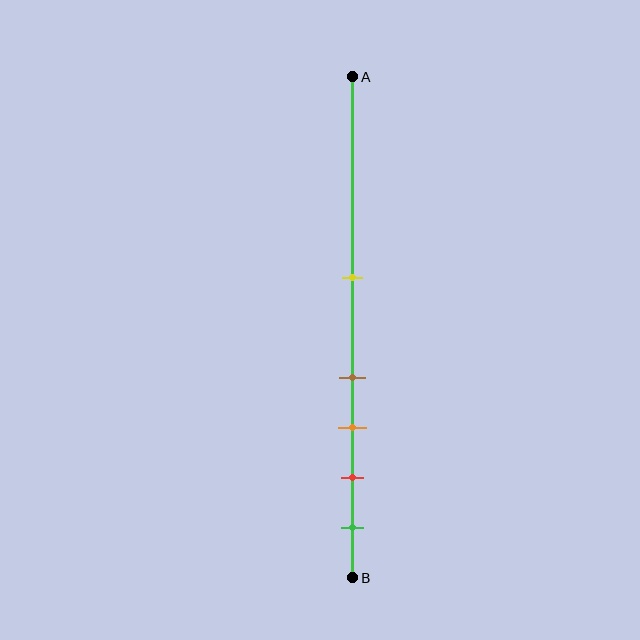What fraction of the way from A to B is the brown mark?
The brown mark is approximately 60% (0.6) of the way from A to B.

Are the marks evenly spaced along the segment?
No, the marks are not evenly spaced.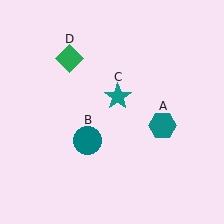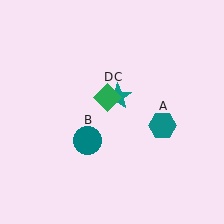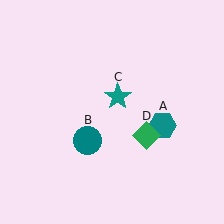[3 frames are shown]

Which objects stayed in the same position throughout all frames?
Teal hexagon (object A) and teal circle (object B) and teal star (object C) remained stationary.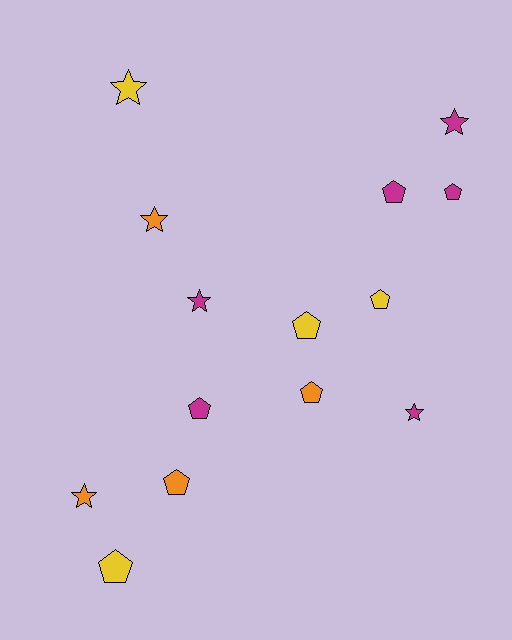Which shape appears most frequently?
Pentagon, with 8 objects.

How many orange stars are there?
There are 2 orange stars.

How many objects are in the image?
There are 14 objects.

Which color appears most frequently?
Magenta, with 6 objects.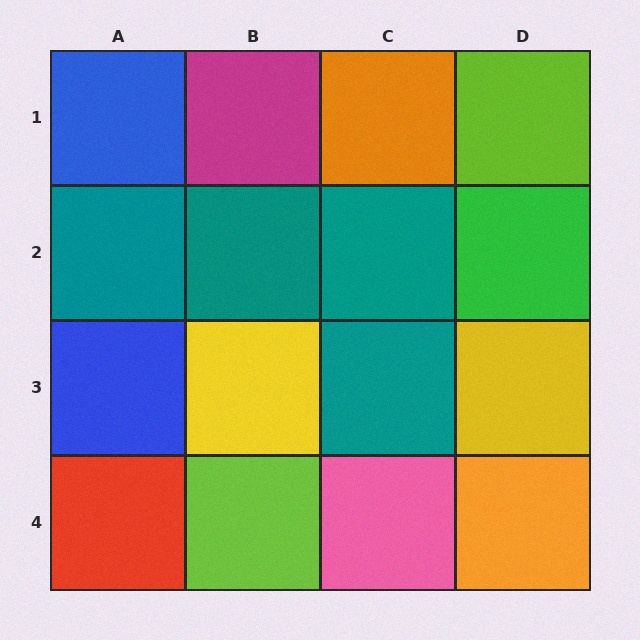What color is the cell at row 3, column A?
Blue.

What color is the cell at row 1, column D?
Lime.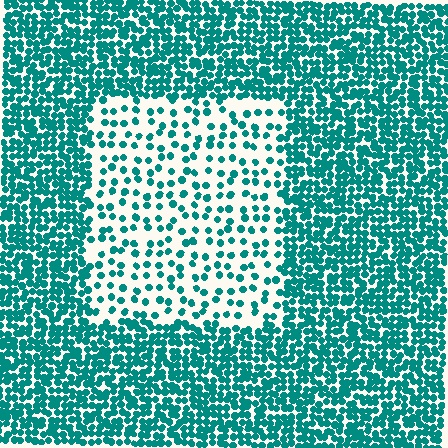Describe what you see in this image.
The image contains small teal elements arranged at two different densities. A rectangle-shaped region is visible where the elements are less densely packed than the surrounding area.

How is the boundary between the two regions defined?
The boundary is defined by a change in element density (approximately 2.8x ratio). All elements are the same color, size, and shape.